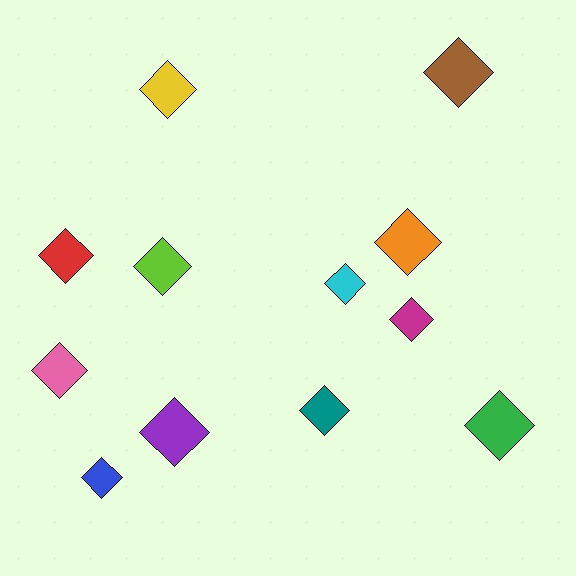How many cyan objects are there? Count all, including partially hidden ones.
There is 1 cyan object.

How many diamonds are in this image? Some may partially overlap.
There are 12 diamonds.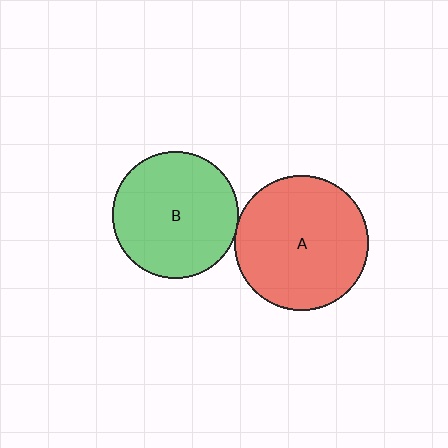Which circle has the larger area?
Circle A (red).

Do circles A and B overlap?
Yes.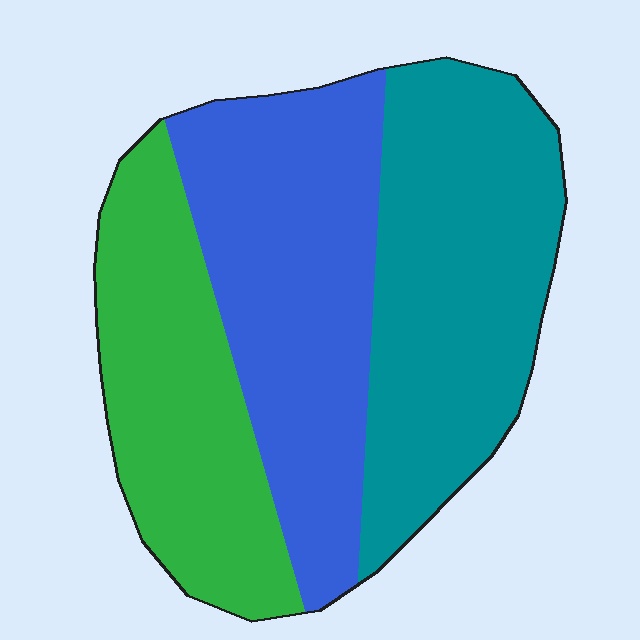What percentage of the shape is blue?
Blue takes up about one third (1/3) of the shape.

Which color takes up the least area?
Green, at roughly 30%.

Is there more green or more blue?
Blue.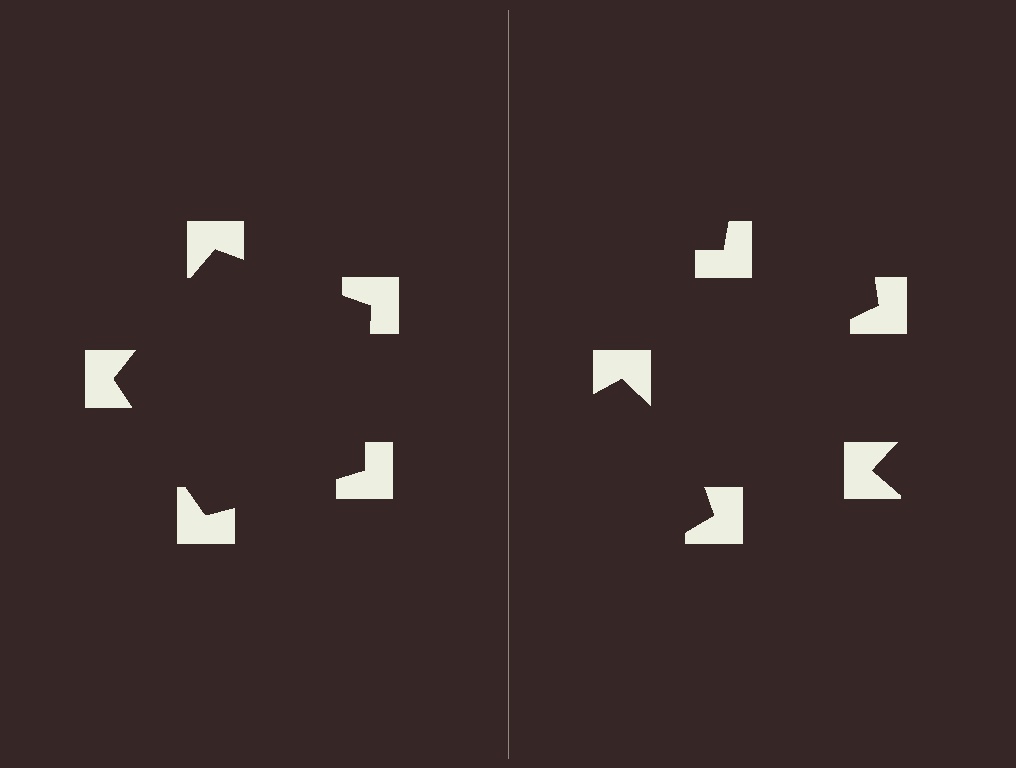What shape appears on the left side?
An illusory pentagon.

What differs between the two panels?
The notched squares are positioned identically on both sides; only the wedge orientations differ. On the left they align to a pentagon; on the right they are misaligned.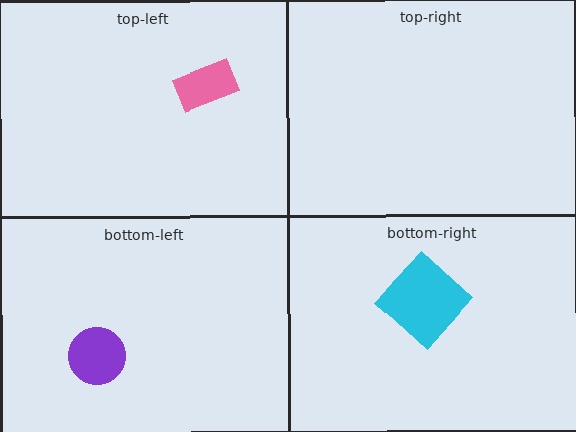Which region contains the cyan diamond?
The bottom-right region.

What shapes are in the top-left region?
The pink rectangle.